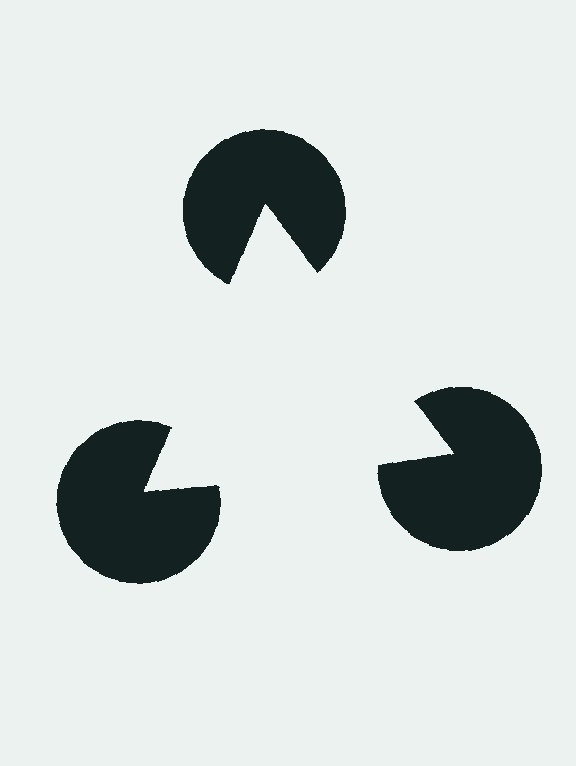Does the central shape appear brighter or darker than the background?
It typically appears slightly brighter than the background, even though no actual brightness change is drawn.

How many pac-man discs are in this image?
There are 3 — one at each vertex of the illusory triangle.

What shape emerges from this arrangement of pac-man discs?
An illusory triangle — its edges are inferred from the aligned wedge cuts in the pac-man discs, not physically drawn.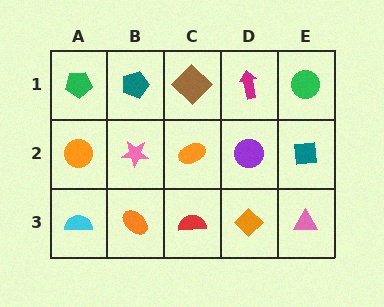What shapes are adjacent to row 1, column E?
A teal square (row 2, column E), a magenta arrow (row 1, column D).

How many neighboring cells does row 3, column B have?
3.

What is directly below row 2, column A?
A cyan semicircle.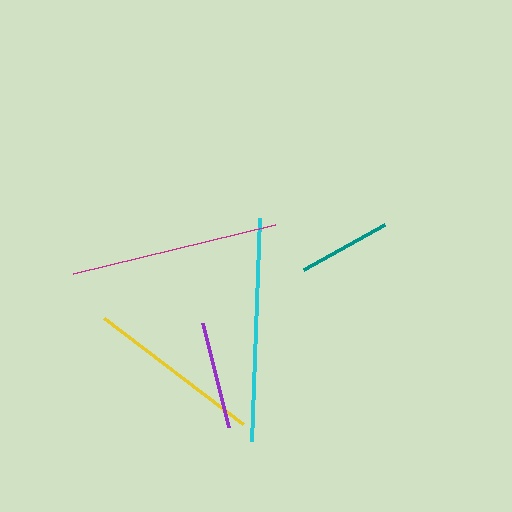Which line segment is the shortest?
The teal line is the shortest at approximately 93 pixels.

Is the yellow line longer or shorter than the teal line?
The yellow line is longer than the teal line.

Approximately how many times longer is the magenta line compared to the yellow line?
The magenta line is approximately 1.2 times the length of the yellow line.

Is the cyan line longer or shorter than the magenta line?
The cyan line is longer than the magenta line.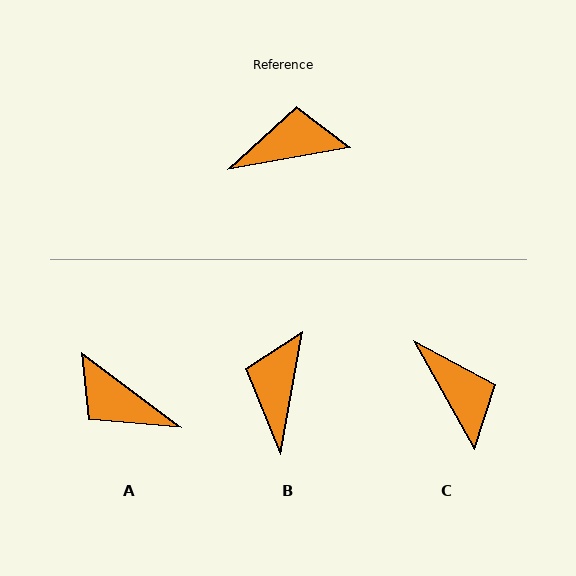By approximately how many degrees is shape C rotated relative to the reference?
Approximately 71 degrees clockwise.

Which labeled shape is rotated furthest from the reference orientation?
A, about 133 degrees away.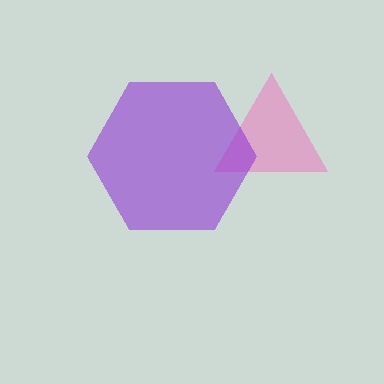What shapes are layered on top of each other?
The layered shapes are: a pink triangle, a purple hexagon.